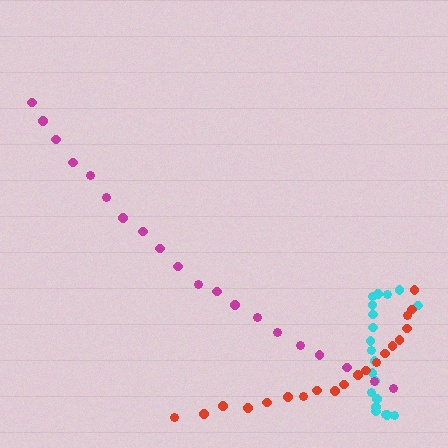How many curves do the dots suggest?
There are 3 distinct paths.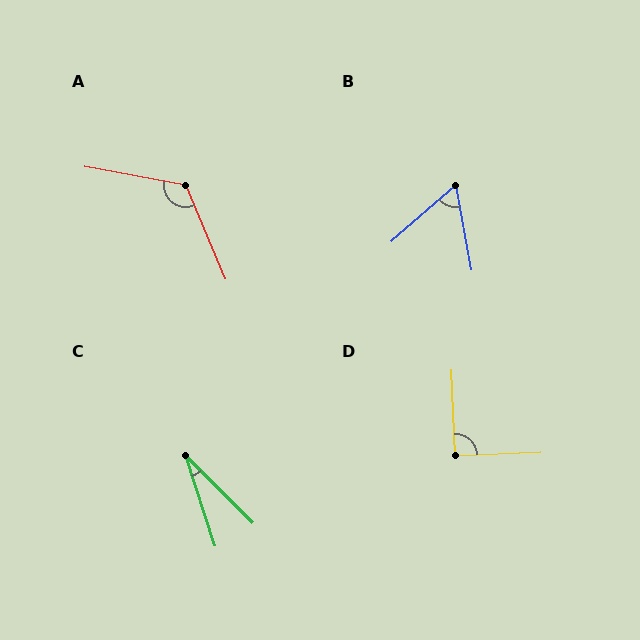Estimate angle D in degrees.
Approximately 90 degrees.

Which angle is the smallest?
C, at approximately 27 degrees.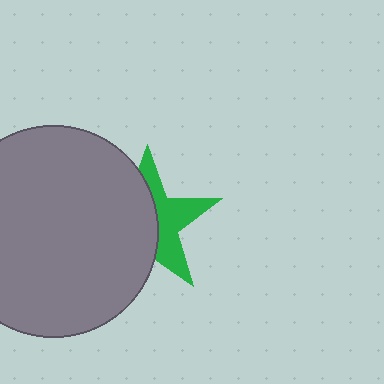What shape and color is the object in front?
The object in front is a gray circle.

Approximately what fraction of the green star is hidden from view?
Roughly 56% of the green star is hidden behind the gray circle.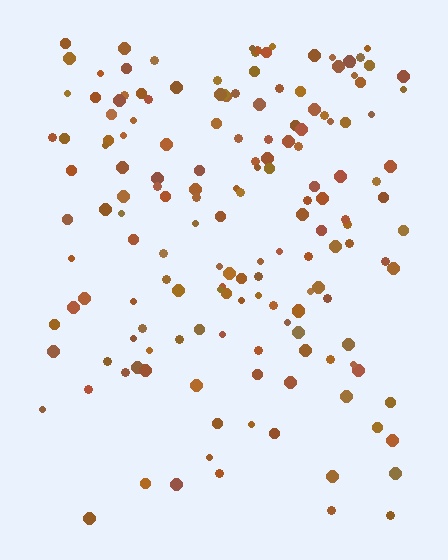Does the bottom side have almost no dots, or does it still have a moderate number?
Still a moderate number, just noticeably fewer than the top.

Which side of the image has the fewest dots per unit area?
The bottom.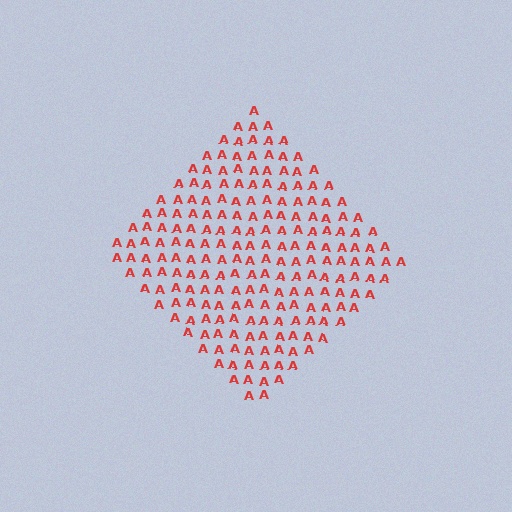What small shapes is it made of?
It is made of small letter A's.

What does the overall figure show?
The overall figure shows a diamond.